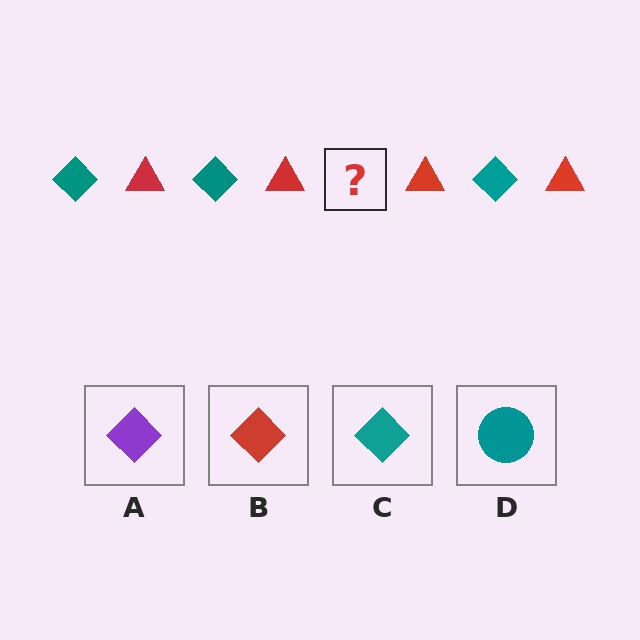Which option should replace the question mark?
Option C.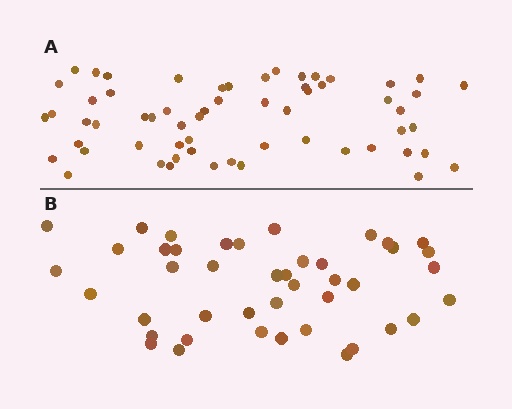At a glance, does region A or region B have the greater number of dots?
Region A (the top region) has more dots.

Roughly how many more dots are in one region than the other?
Region A has approximately 15 more dots than region B.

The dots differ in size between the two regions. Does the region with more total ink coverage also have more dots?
No. Region B has more total ink coverage because its dots are larger, but region A actually contains more individual dots. Total area can be misleading — the number of items is what matters here.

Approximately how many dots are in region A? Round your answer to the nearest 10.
About 60 dots.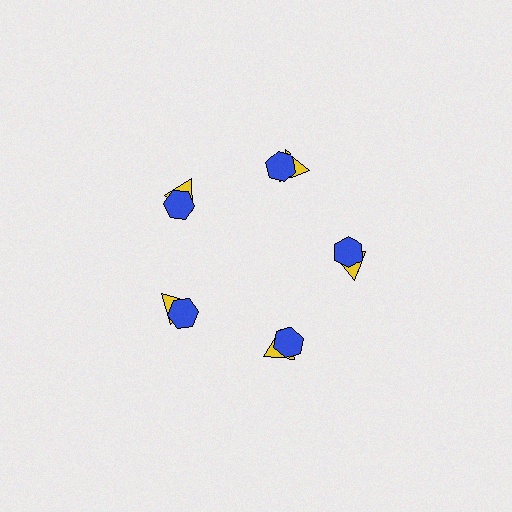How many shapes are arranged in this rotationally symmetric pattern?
There are 10 shapes, arranged in 5 groups of 2.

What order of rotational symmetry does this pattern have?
This pattern has 5-fold rotational symmetry.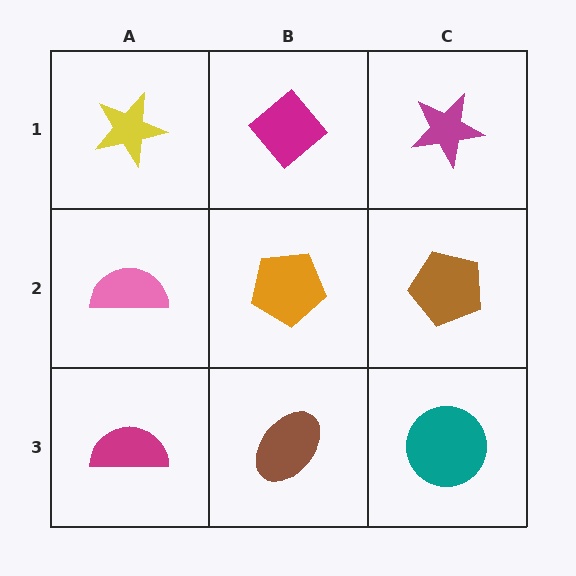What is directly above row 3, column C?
A brown pentagon.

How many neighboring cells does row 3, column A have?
2.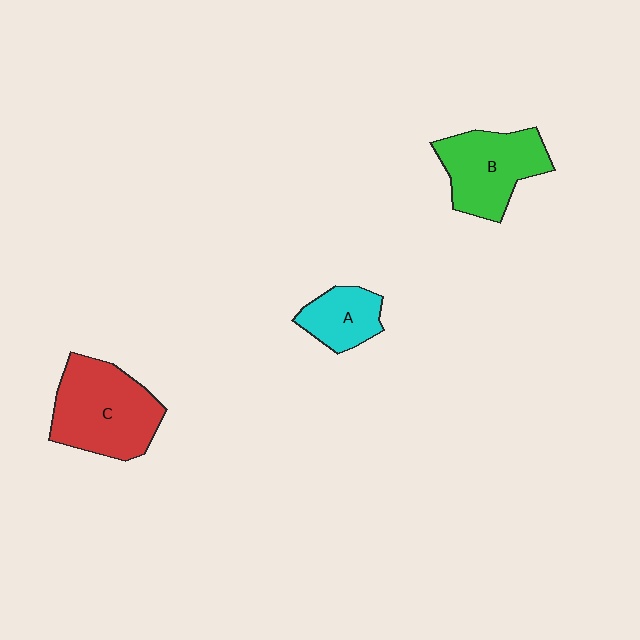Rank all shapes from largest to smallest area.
From largest to smallest: C (red), B (green), A (cyan).